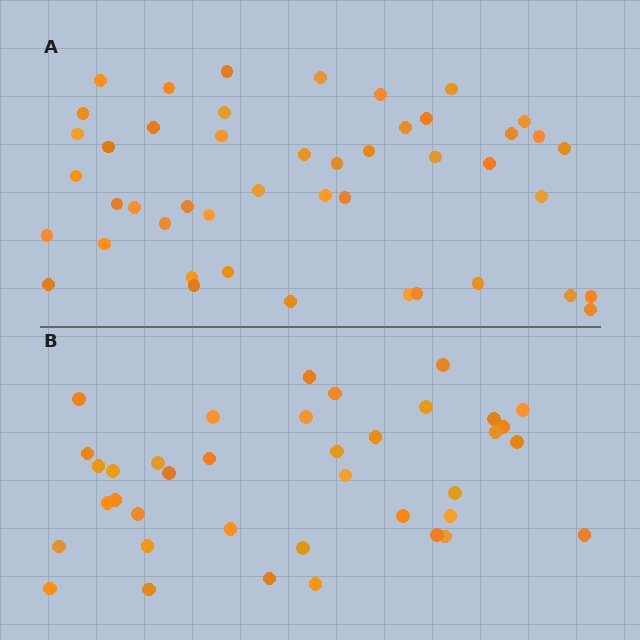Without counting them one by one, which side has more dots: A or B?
Region A (the top region) has more dots.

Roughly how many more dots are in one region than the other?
Region A has roughly 8 or so more dots than region B.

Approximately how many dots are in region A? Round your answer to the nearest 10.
About 50 dots. (The exact count is 46, which rounds to 50.)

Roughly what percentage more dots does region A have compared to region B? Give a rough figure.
About 20% more.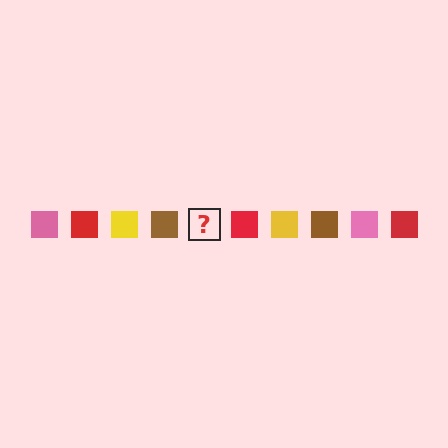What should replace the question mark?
The question mark should be replaced with a pink square.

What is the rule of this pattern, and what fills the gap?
The rule is that the pattern cycles through pink, red, yellow, brown squares. The gap should be filled with a pink square.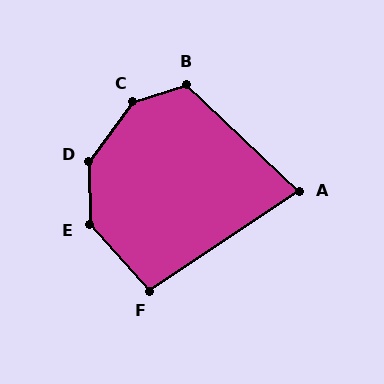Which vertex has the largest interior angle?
C, at approximately 145 degrees.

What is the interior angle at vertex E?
Approximately 138 degrees (obtuse).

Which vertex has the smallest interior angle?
A, at approximately 77 degrees.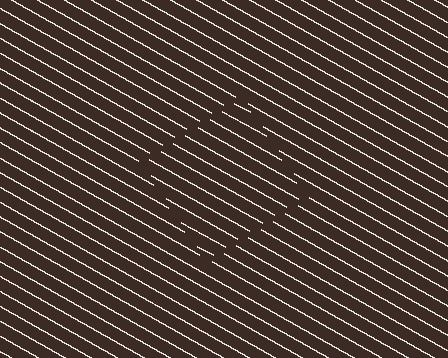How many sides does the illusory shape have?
4 sides — the line-ends trace a square.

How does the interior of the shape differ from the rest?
The interior of the shape contains the same grating, shifted by half a period — the contour is defined by the phase discontinuity where line-ends from the inner and outer gratings abut.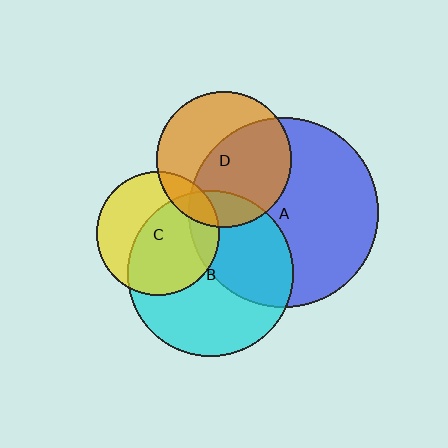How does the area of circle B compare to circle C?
Approximately 1.8 times.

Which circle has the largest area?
Circle A (blue).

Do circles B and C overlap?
Yes.